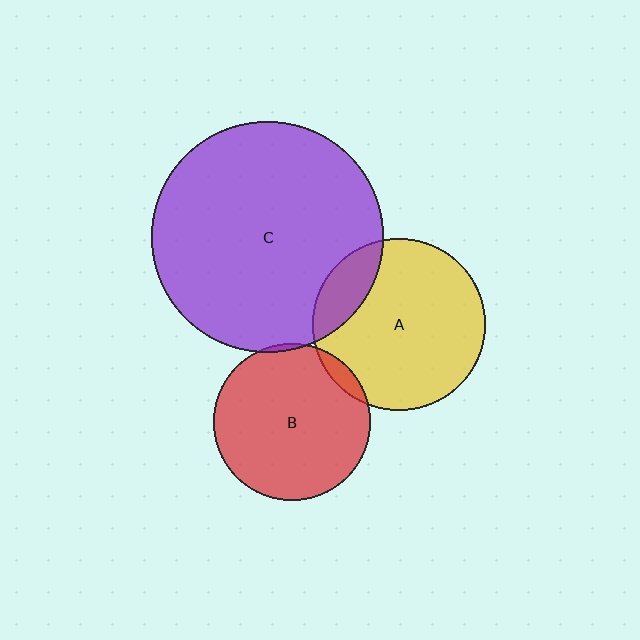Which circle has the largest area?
Circle C (purple).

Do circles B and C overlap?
Yes.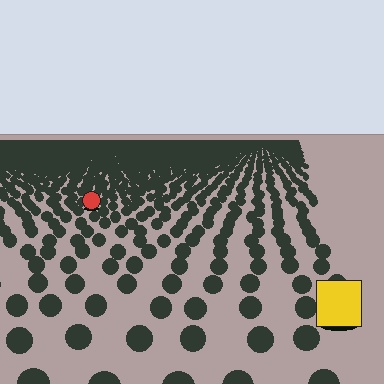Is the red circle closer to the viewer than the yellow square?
No. The yellow square is closer — you can tell from the texture gradient: the ground texture is coarser near it.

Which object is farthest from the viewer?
The red circle is farthest from the viewer. It appears smaller and the ground texture around it is denser.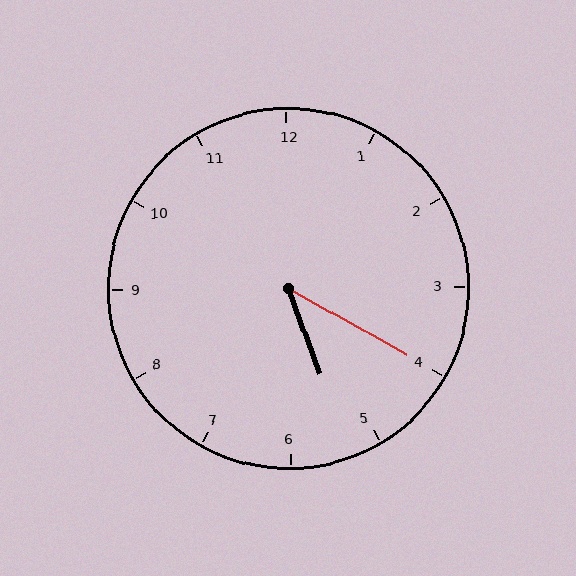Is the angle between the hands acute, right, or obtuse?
It is acute.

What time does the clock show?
5:20.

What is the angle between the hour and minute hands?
Approximately 40 degrees.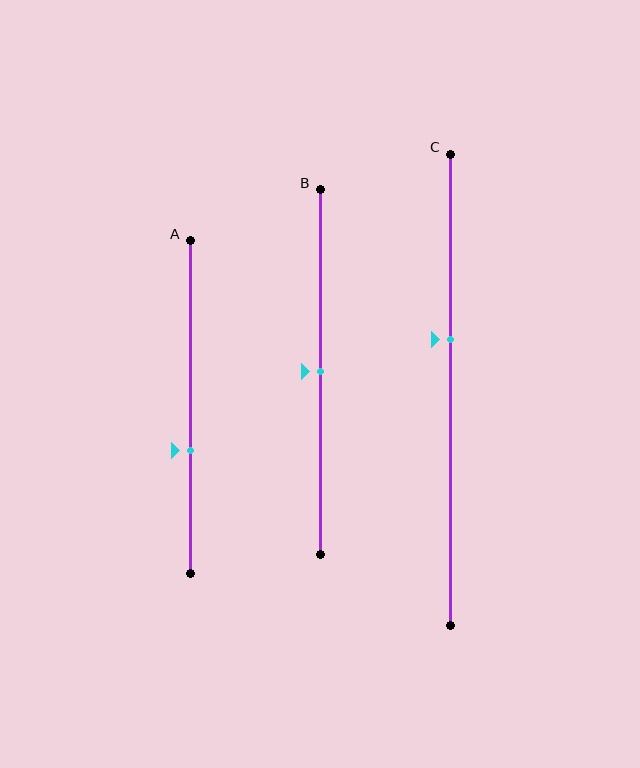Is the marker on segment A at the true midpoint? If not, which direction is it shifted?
No, the marker on segment A is shifted downward by about 13% of the segment length.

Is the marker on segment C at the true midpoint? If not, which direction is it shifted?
No, the marker on segment C is shifted upward by about 11% of the segment length.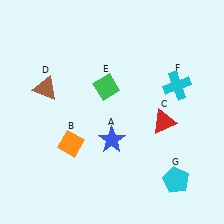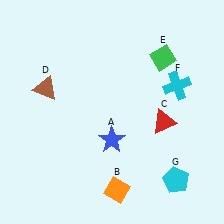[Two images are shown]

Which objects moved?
The objects that moved are: the orange diamond (B), the green diamond (E).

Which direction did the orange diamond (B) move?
The orange diamond (B) moved down.